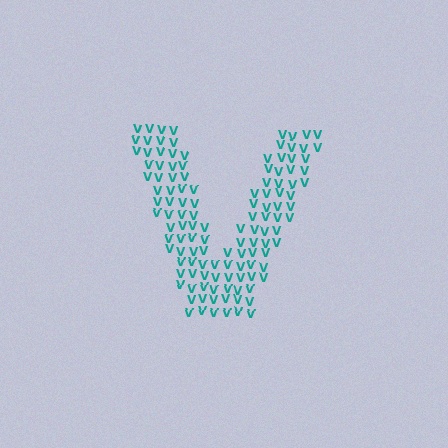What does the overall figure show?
The overall figure shows the letter V.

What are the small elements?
The small elements are letter V's.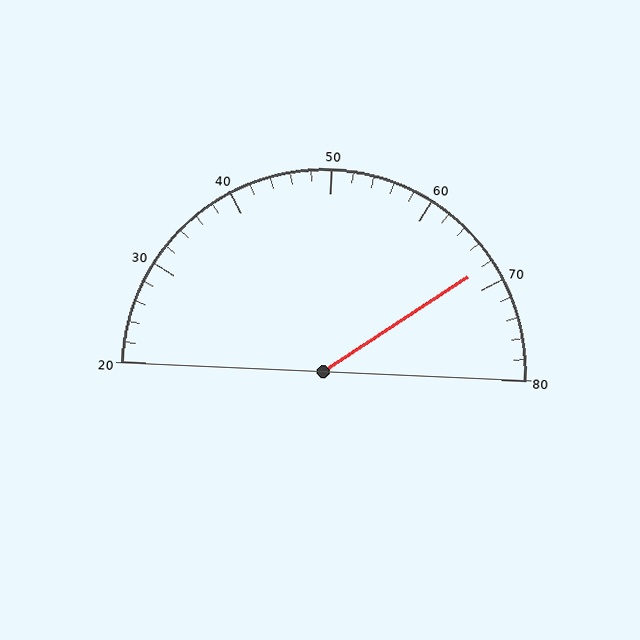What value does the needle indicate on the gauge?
The needle indicates approximately 68.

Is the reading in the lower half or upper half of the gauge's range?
The reading is in the upper half of the range (20 to 80).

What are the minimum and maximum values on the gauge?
The gauge ranges from 20 to 80.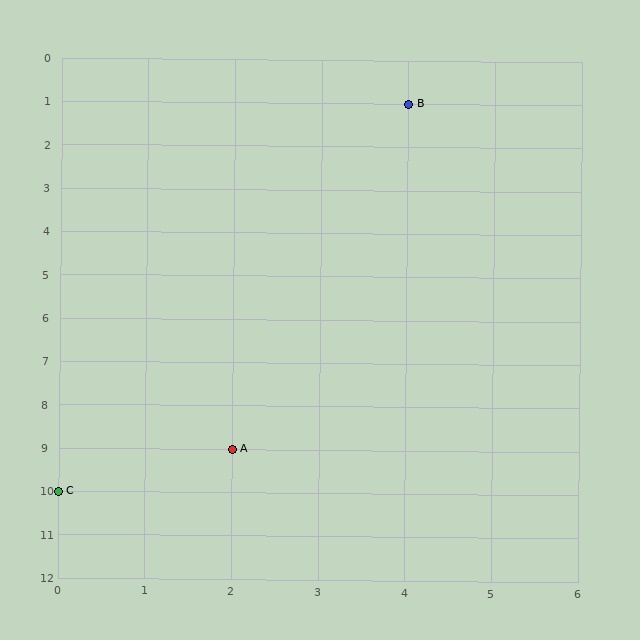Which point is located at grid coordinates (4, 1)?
Point B is at (4, 1).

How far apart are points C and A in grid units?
Points C and A are 2 columns and 1 row apart (about 2.2 grid units diagonally).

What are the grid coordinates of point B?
Point B is at grid coordinates (4, 1).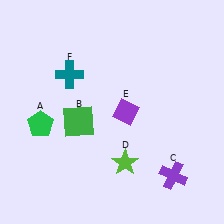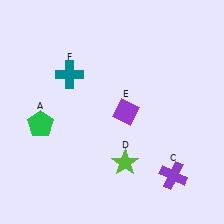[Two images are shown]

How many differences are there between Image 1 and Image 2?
There is 1 difference between the two images.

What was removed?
The green square (B) was removed in Image 2.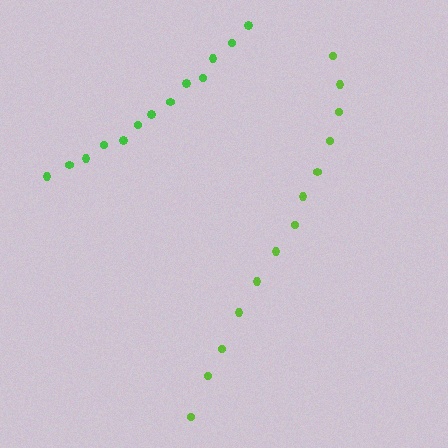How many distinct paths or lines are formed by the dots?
There are 2 distinct paths.